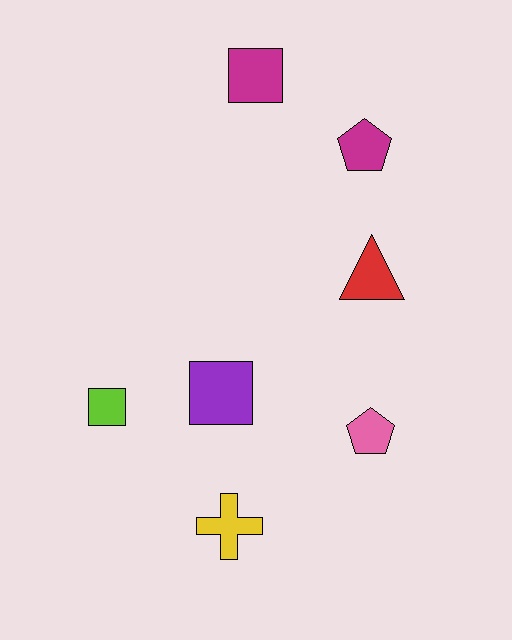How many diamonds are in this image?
There are no diamonds.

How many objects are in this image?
There are 7 objects.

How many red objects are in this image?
There is 1 red object.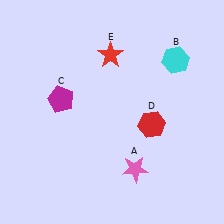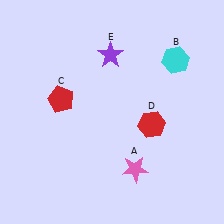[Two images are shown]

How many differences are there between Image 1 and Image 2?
There are 2 differences between the two images.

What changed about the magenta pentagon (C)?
In Image 1, C is magenta. In Image 2, it changed to red.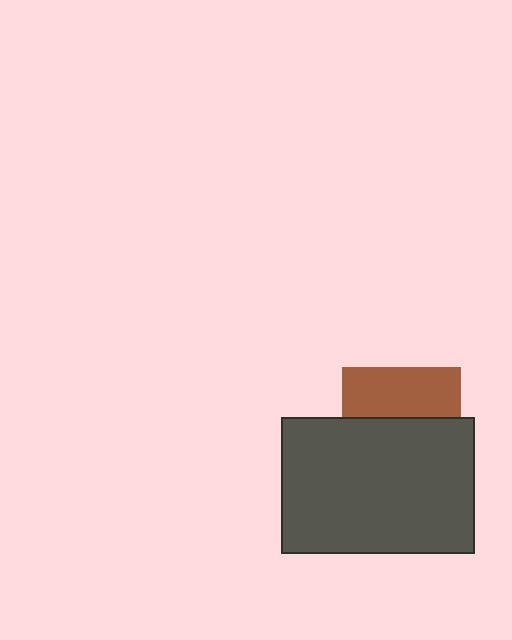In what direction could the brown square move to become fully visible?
The brown square could move up. That would shift it out from behind the dark gray rectangle entirely.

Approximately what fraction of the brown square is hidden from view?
Roughly 58% of the brown square is hidden behind the dark gray rectangle.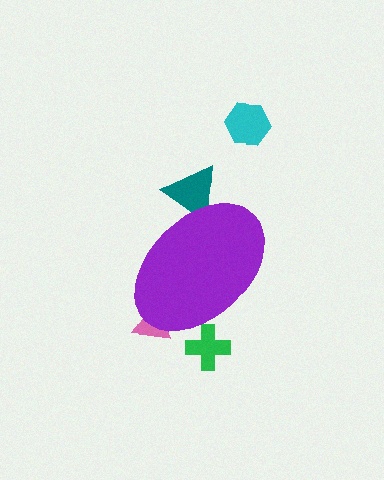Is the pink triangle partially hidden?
Yes, the pink triangle is partially hidden behind the purple ellipse.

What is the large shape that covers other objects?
A purple ellipse.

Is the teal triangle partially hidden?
Yes, the teal triangle is partially hidden behind the purple ellipse.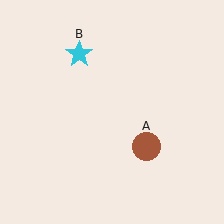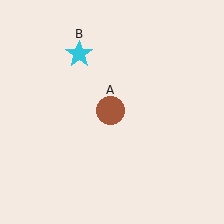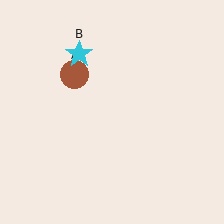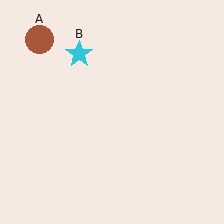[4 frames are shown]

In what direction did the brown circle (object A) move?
The brown circle (object A) moved up and to the left.